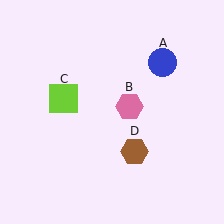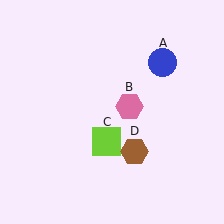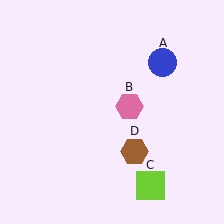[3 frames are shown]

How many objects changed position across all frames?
1 object changed position: lime square (object C).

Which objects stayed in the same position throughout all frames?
Blue circle (object A) and pink hexagon (object B) and brown hexagon (object D) remained stationary.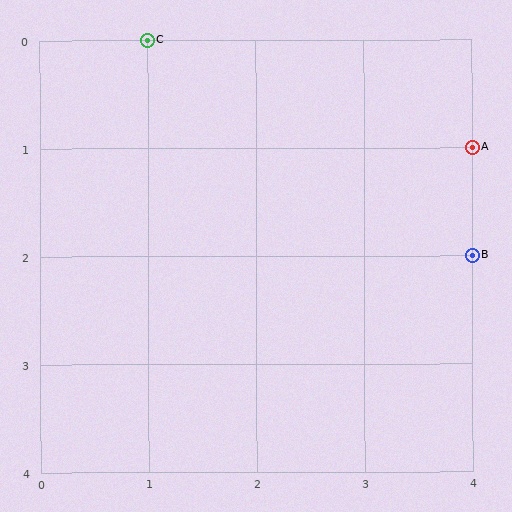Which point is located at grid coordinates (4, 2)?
Point B is at (4, 2).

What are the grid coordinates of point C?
Point C is at grid coordinates (1, 0).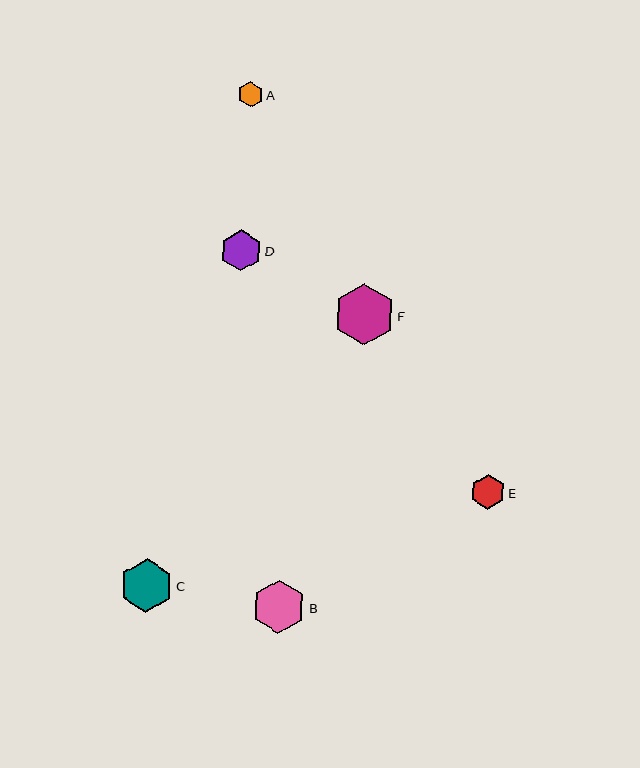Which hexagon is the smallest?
Hexagon A is the smallest with a size of approximately 26 pixels.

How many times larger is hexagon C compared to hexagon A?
Hexagon C is approximately 2.1 times the size of hexagon A.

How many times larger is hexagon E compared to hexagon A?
Hexagon E is approximately 1.4 times the size of hexagon A.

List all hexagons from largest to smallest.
From largest to smallest: F, B, C, D, E, A.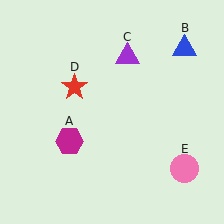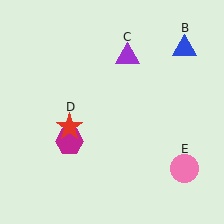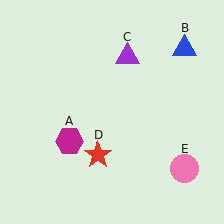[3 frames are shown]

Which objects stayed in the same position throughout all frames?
Magenta hexagon (object A) and blue triangle (object B) and purple triangle (object C) and pink circle (object E) remained stationary.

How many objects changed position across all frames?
1 object changed position: red star (object D).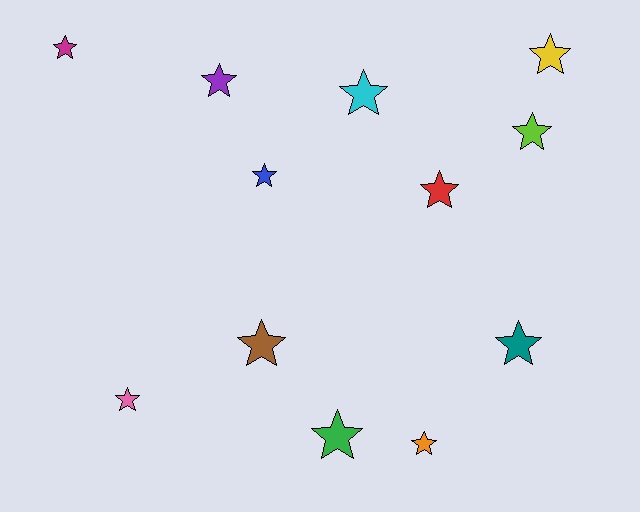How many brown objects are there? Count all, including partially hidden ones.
There is 1 brown object.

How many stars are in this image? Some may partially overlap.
There are 12 stars.